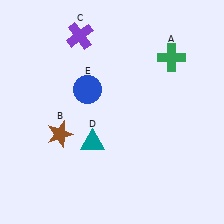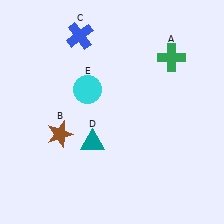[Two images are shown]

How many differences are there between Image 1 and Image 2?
There are 2 differences between the two images.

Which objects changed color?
C changed from purple to blue. E changed from blue to cyan.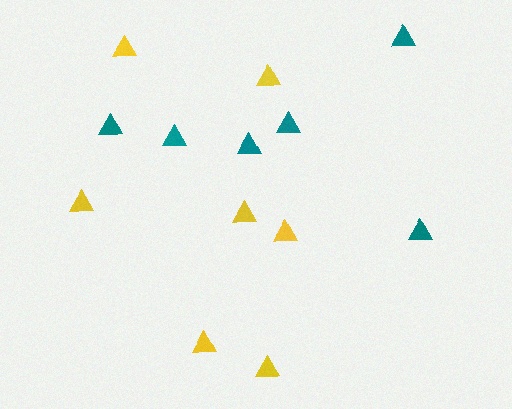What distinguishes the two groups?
There are 2 groups: one group of teal triangles (6) and one group of yellow triangles (7).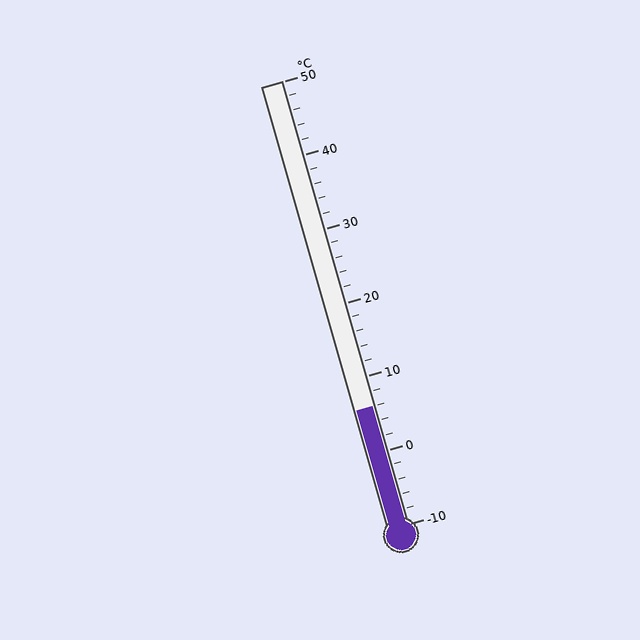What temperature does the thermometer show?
The thermometer shows approximately 6°C.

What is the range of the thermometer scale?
The thermometer scale ranges from -10°C to 50°C.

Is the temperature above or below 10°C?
The temperature is below 10°C.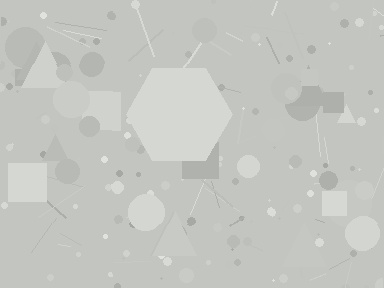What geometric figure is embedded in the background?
A hexagon is embedded in the background.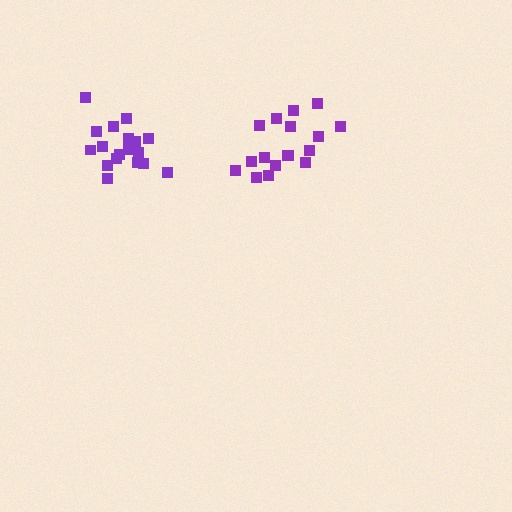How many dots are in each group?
Group 1: 17 dots, Group 2: 18 dots (35 total).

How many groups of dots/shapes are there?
There are 2 groups.